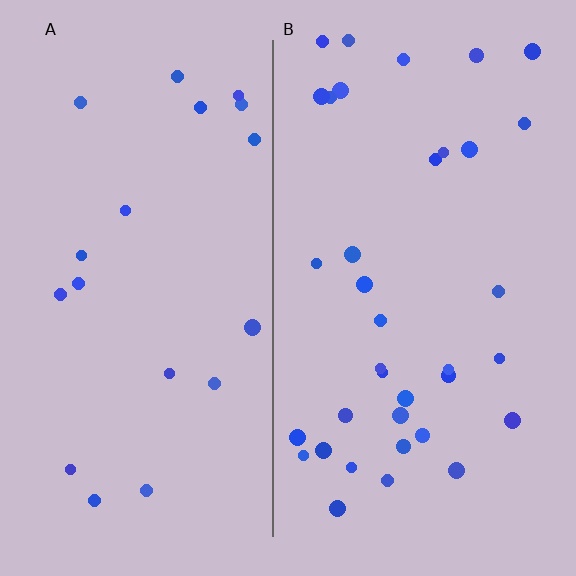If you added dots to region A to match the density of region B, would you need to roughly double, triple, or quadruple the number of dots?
Approximately double.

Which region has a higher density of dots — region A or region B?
B (the right).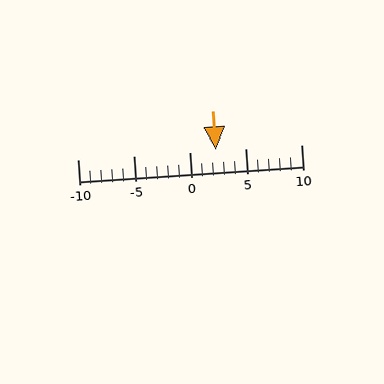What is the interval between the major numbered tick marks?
The major tick marks are spaced 5 units apart.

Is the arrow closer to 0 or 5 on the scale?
The arrow is closer to 0.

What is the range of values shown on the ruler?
The ruler shows values from -10 to 10.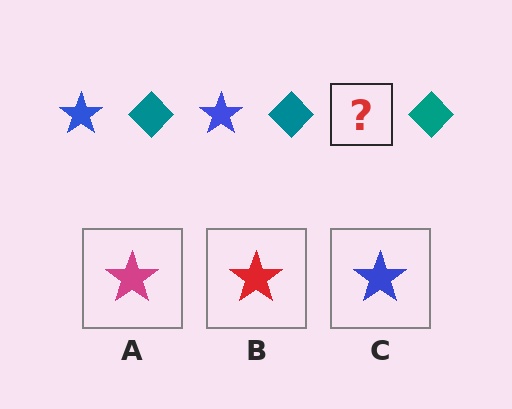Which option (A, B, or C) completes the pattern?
C.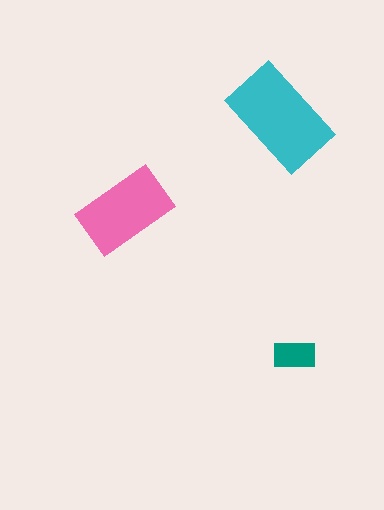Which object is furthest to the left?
The pink rectangle is leftmost.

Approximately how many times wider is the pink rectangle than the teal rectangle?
About 2 times wider.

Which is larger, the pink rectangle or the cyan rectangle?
The cyan one.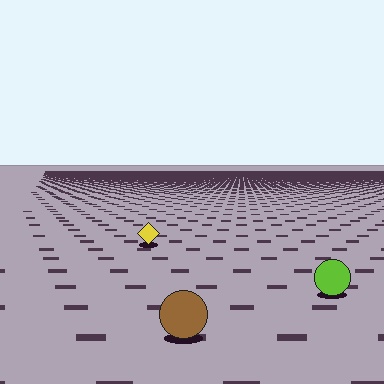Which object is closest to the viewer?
The brown circle is closest. The texture marks near it are larger and more spread out.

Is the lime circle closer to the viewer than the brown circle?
No. The brown circle is closer — you can tell from the texture gradient: the ground texture is coarser near it.